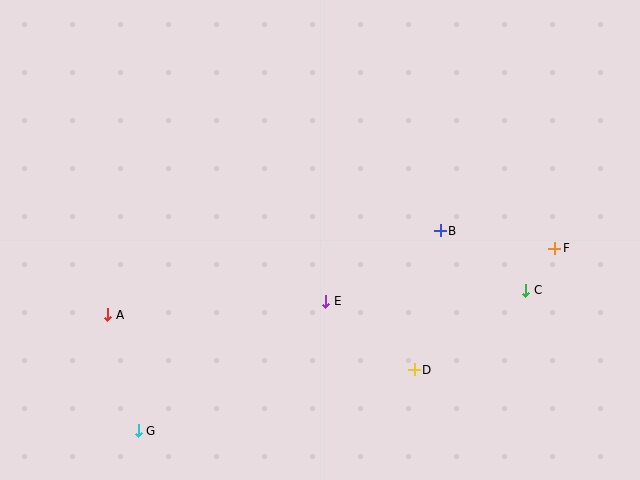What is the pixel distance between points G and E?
The distance between G and E is 228 pixels.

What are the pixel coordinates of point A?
Point A is at (108, 315).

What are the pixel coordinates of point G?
Point G is at (138, 431).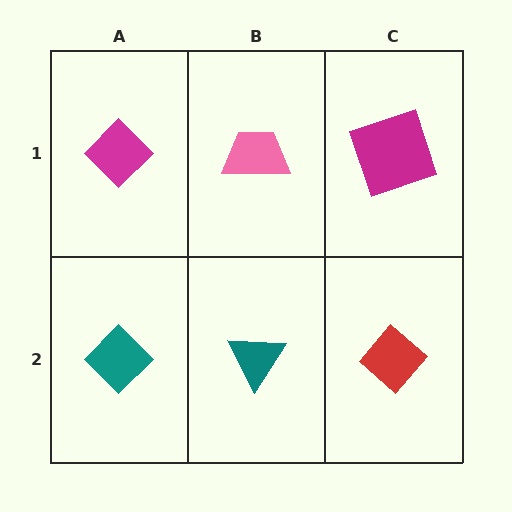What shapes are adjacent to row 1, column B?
A teal triangle (row 2, column B), a magenta diamond (row 1, column A), a magenta square (row 1, column C).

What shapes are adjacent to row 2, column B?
A pink trapezoid (row 1, column B), a teal diamond (row 2, column A), a red diamond (row 2, column C).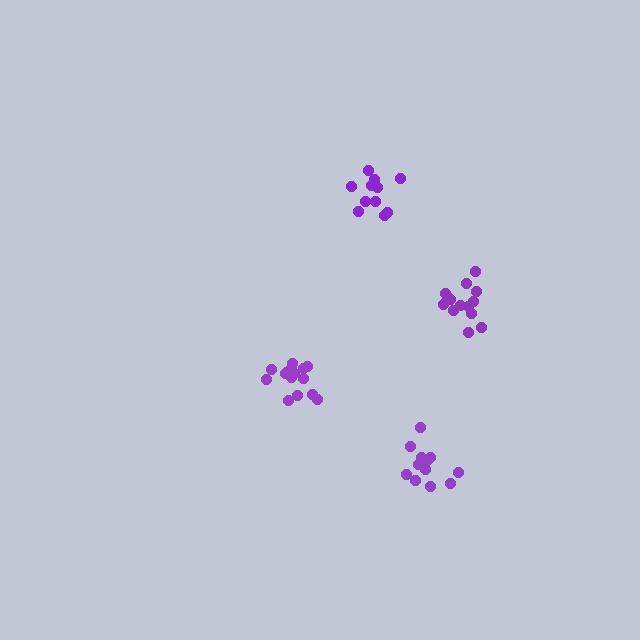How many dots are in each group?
Group 1: 14 dots, Group 2: 12 dots, Group 3: 13 dots, Group 4: 15 dots (54 total).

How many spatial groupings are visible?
There are 4 spatial groupings.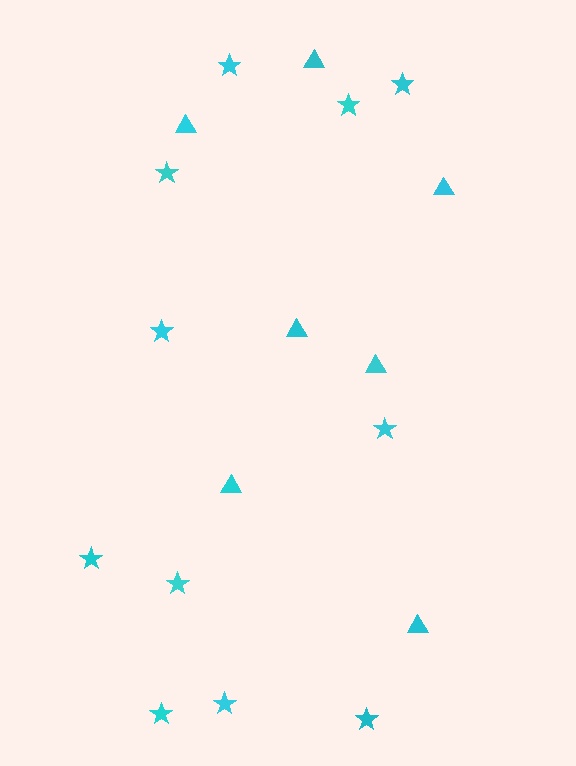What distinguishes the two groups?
There are 2 groups: one group of stars (11) and one group of triangles (7).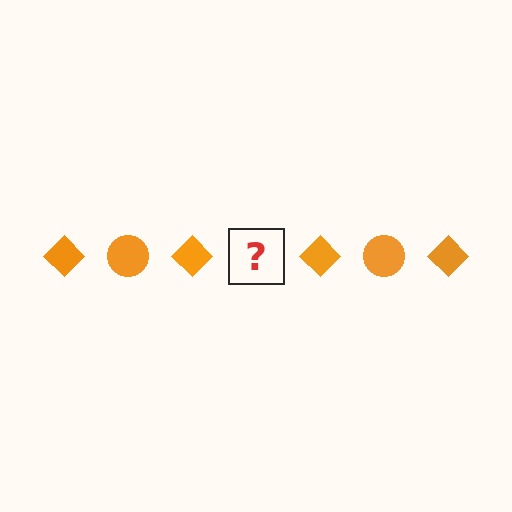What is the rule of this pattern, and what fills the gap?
The rule is that the pattern cycles through diamond, circle shapes in orange. The gap should be filled with an orange circle.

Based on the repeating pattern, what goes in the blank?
The blank should be an orange circle.